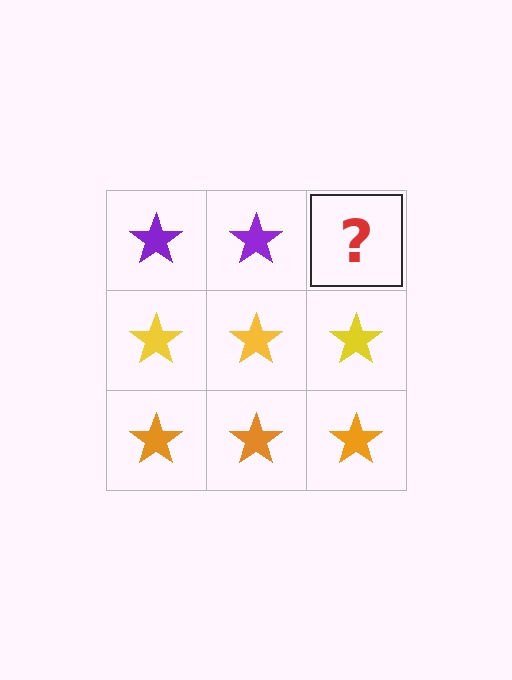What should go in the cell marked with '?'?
The missing cell should contain a purple star.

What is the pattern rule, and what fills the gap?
The rule is that each row has a consistent color. The gap should be filled with a purple star.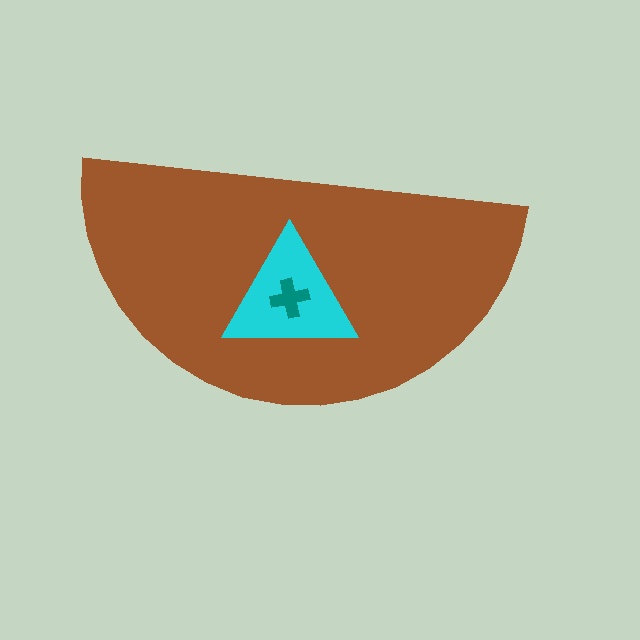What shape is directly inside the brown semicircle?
The cyan triangle.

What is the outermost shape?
The brown semicircle.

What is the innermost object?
The teal cross.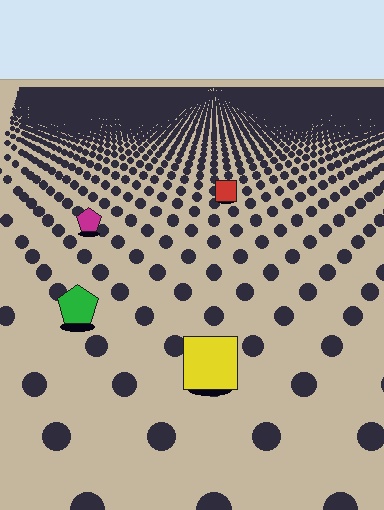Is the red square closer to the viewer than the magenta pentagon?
No. The magenta pentagon is closer — you can tell from the texture gradient: the ground texture is coarser near it.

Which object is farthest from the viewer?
The red square is farthest from the viewer. It appears smaller and the ground texture around it is denser.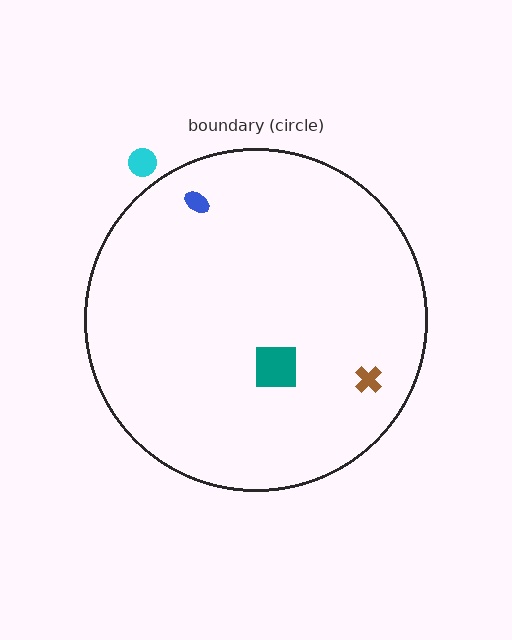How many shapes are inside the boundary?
3 inside, 1 outside.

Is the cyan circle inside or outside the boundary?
Outside.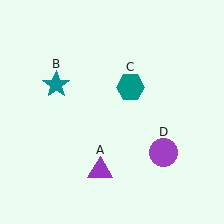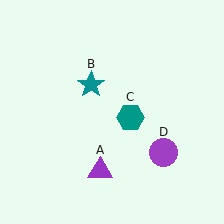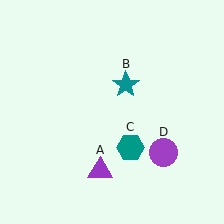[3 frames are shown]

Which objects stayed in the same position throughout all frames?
Purple triangle (object A) and purple circle (object D) remained stationary.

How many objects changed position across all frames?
2 objects changed position: teal star (object B), teal hexagon (object C).